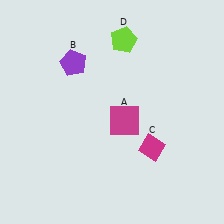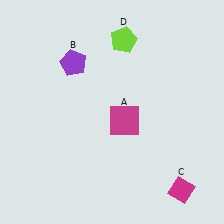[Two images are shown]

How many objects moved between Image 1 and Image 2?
1 object moved between the two images.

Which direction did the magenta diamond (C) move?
The magenta diamond (C) moved down.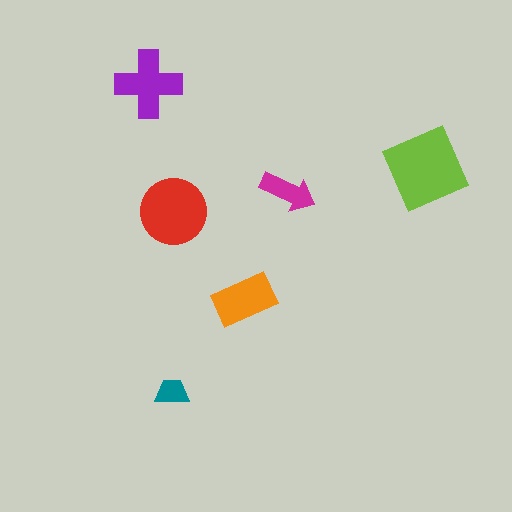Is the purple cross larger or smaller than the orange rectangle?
Larger.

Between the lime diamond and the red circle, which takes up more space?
The lime diamond.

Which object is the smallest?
The teal trapezoid.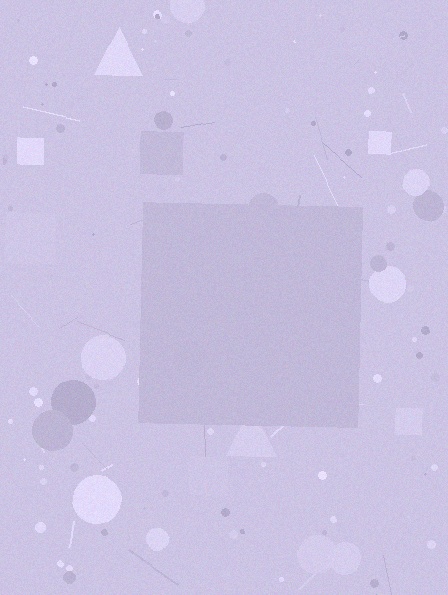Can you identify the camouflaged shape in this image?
The camouflaged shape is a square.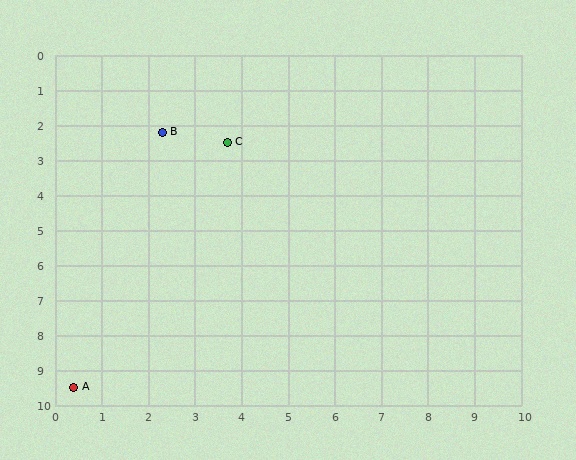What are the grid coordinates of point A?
Point A is at approximately (0.4, 9.5).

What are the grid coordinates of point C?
Point C is at approximately (3.7, 2.5).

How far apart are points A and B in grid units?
Points A and B are about 7.5 grid units apart.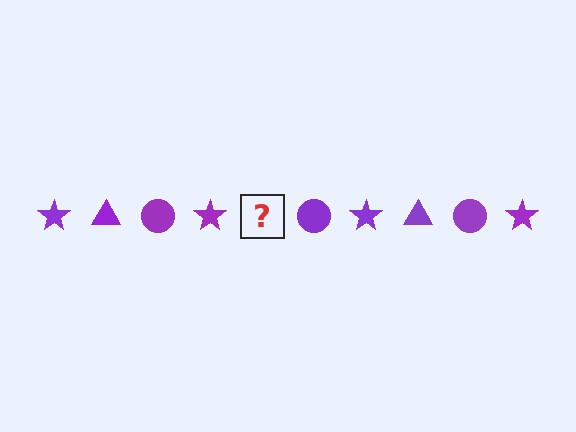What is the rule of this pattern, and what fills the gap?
The rule is that the pattern cycles through star, triangle, circle shapes in purple. The gap should be filled with a purple triangle.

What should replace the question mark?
The question mark should be replaced with a purple triangle.